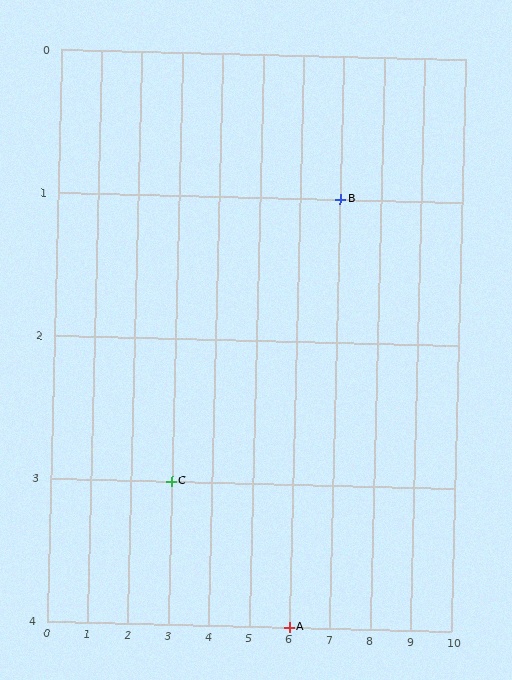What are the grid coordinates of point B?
Point B is at grid coordinates (7, 1).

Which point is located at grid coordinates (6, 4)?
Point A is at (6, 4).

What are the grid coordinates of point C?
Point C is at grid coordinates (3, 3).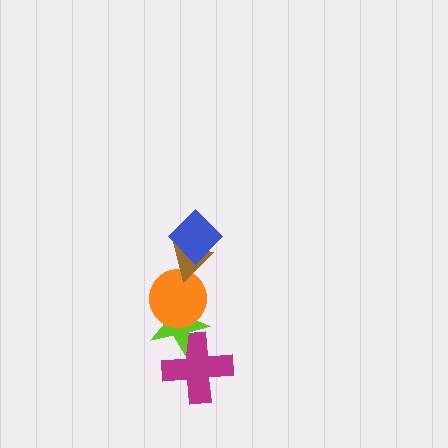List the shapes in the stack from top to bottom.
From top to bottom: the blue diamond, the brown triangle, the orange circle, the lime star, the magenta cross.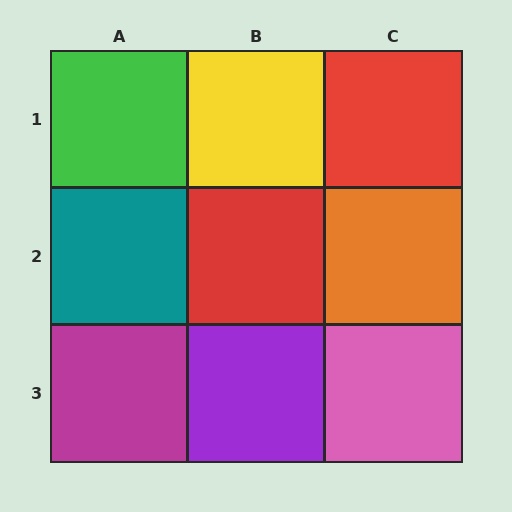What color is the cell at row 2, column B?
Red.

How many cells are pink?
1 cell is pink.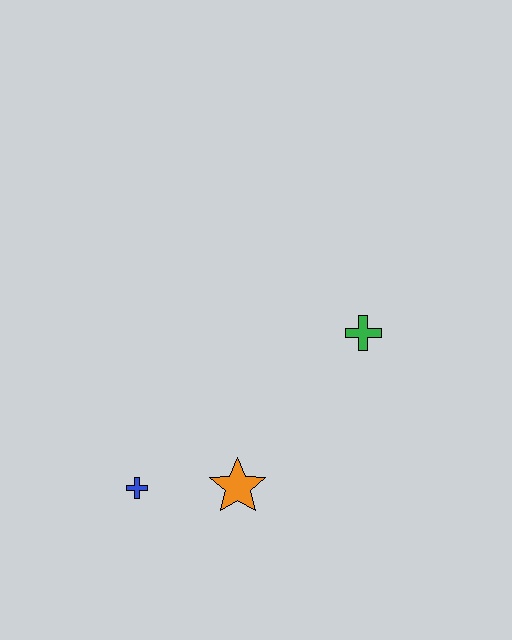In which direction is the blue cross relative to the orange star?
The blue cross is to the left of the orange star.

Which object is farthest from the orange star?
The green cross is farthest from the orange star.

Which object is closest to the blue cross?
The orange star is closest to the blue cross.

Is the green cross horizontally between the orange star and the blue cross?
No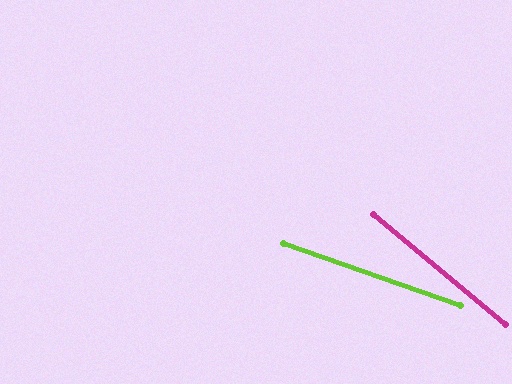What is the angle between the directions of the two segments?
Approximately 20 degrees.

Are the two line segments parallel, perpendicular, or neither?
Neither parallel nor perpendicular — they differ by about 20°.